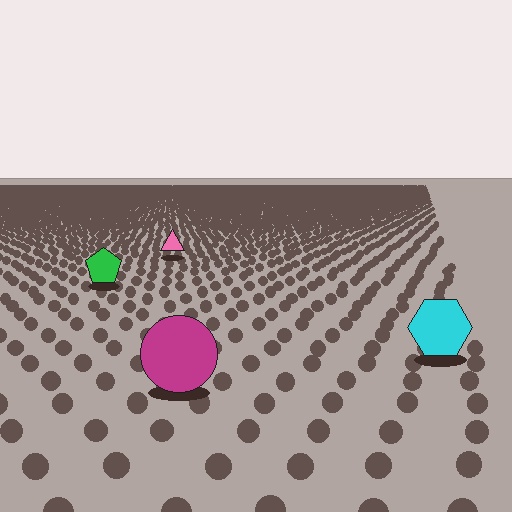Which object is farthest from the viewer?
The pink triangle is farthest from the viewer. It appears smaller and the ground texture around it is denser.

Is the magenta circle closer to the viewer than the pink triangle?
Yes. The magenta circle is closer — you can tell from the texture gradient: the ground texture is coarser near it.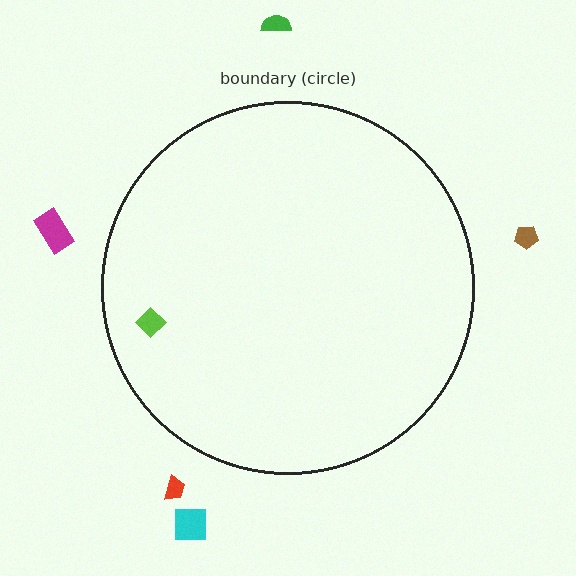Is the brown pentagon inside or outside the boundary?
Outside.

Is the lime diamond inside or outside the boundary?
Inside.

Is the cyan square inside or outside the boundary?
Outside.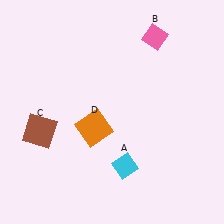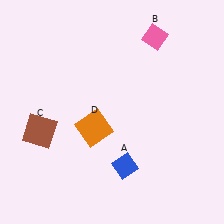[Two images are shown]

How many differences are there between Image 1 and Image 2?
There is 1 difference between the two images.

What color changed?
The diamond (A) changed from cyan in Image 1 to blue in Image 2.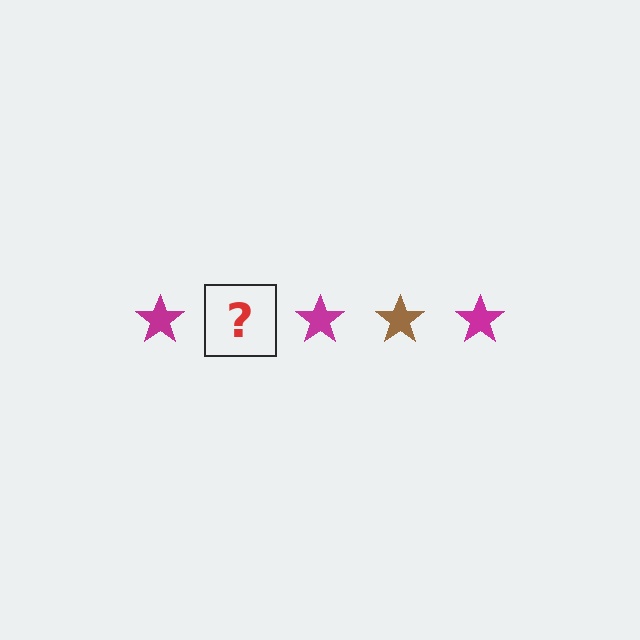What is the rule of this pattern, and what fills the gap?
The rule is that the pattern cycles through magenta, brown stars. The gap should be filled with a brown star.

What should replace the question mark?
The question mark should be replaced with a brown star.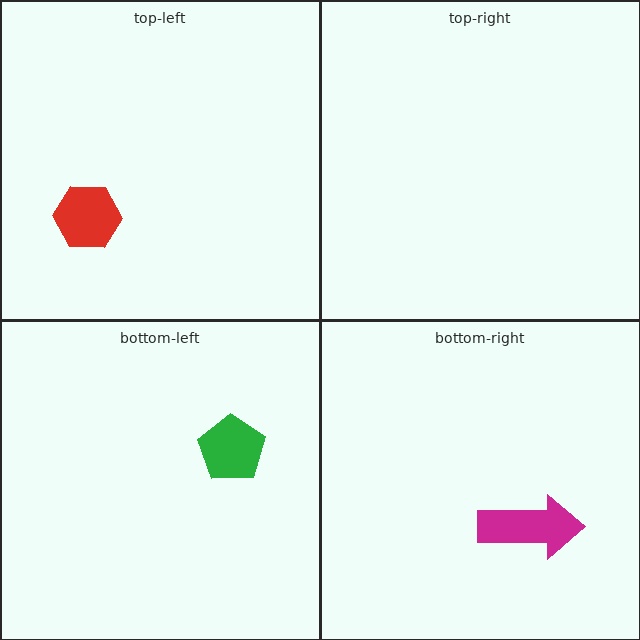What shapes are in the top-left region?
The red hexagon.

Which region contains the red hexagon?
The top-left region.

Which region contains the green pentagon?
The bottom-left region.